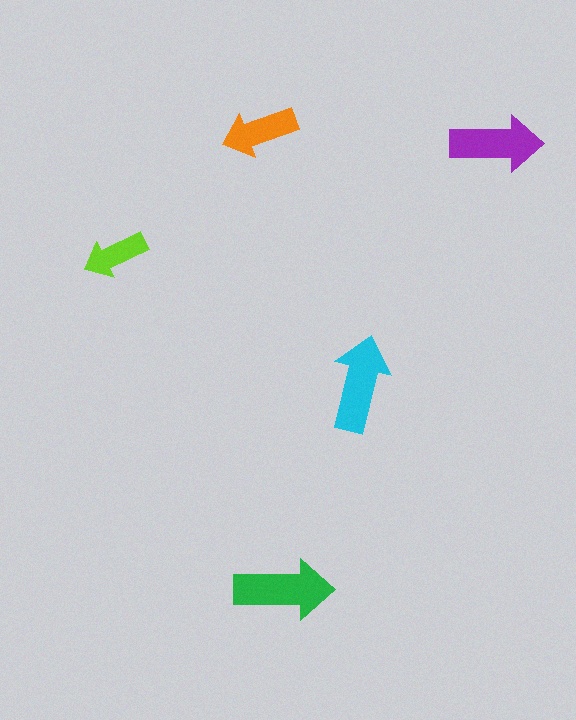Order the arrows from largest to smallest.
the green one, the cyan one, the purple one, the orange one, the lime one.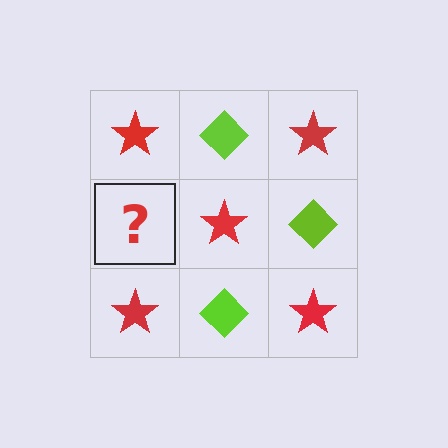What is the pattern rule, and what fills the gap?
The rule is that it alternates red star and lime diamond in a checkerboard pattern. The gap should be filled with a lime diamond.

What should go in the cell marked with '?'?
The missing cell should contain a lime diamond.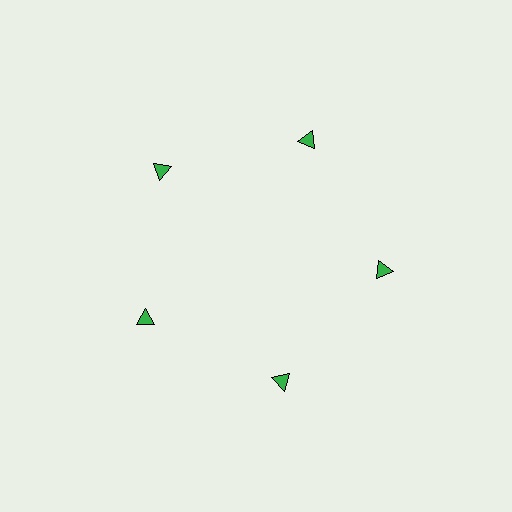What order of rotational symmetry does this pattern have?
This pattern has 5-fold rotational symmetry.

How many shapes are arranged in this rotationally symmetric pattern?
There are 5 shapes, arranged in 5 groups of 1.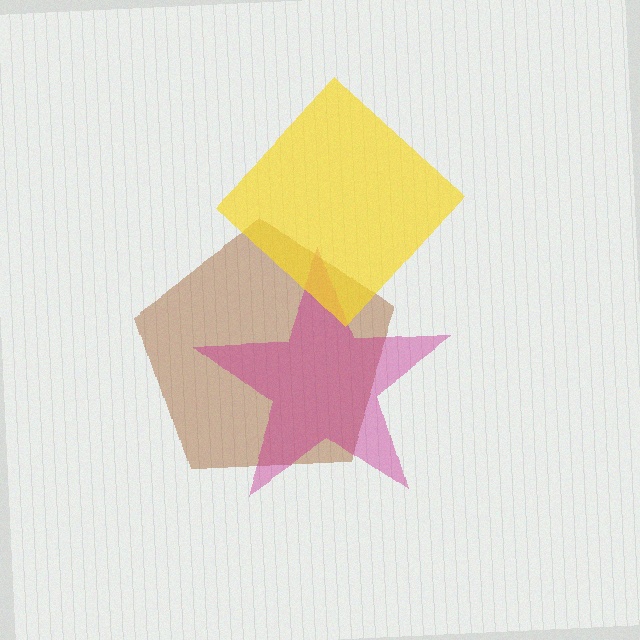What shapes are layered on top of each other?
The layered shapes are: a brown pentagon, a magenta star, a yellow diamond.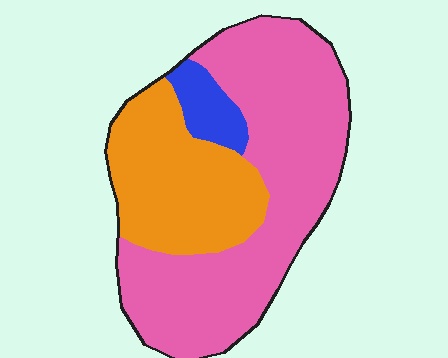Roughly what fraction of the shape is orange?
Orange takes up about one third (1/3) of the shape.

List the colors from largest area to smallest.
From largest to smallest: pink, orange, blue.